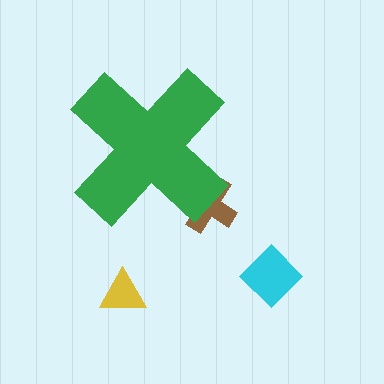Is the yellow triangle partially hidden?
No, the yellow triangle is fully visible.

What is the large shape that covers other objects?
A green cross.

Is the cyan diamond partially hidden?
No, the cyan diamond is fully visible.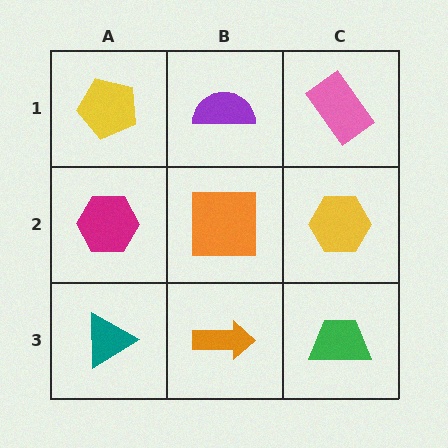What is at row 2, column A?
A magenta hexagon.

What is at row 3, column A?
A teal triangle.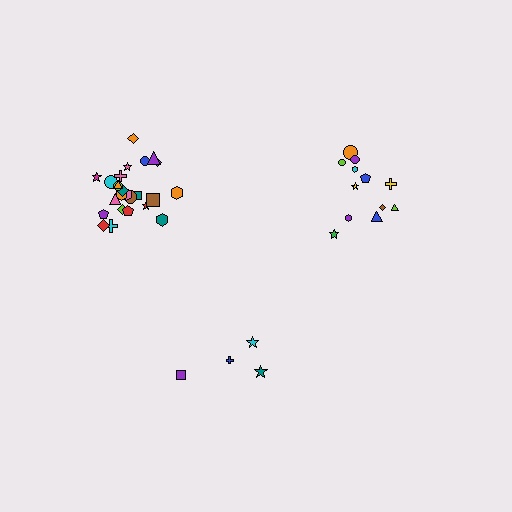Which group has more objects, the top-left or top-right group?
The top-left group.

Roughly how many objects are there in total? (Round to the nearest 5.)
Roughly 40 objects in total.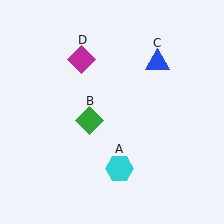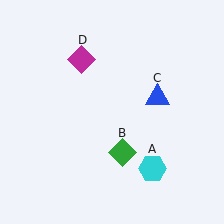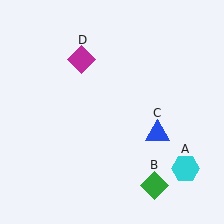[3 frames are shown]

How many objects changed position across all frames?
3 objects changed position: cyan hexagon (object A), green diamond (object B), blue triangle (object C).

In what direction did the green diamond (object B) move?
The green diamond (object B) moved down and to the right.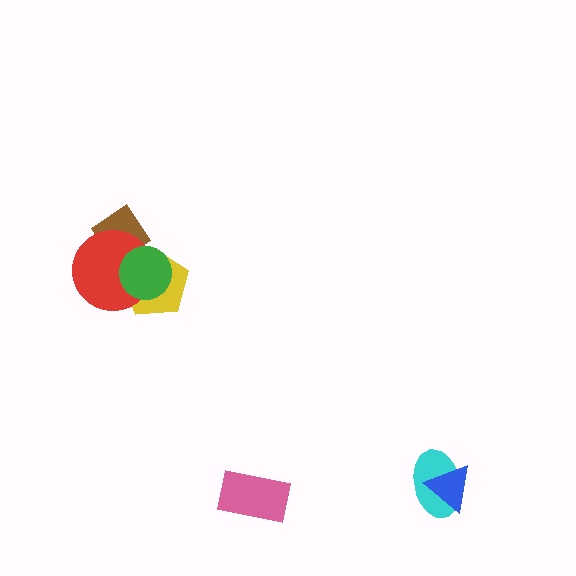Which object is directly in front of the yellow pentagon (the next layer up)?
The red circle is directly in front of the yellow pentagon.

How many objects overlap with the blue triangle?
1 object overlaps with the blue triangle.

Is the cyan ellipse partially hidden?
Yes, it is partially covered by another shape.